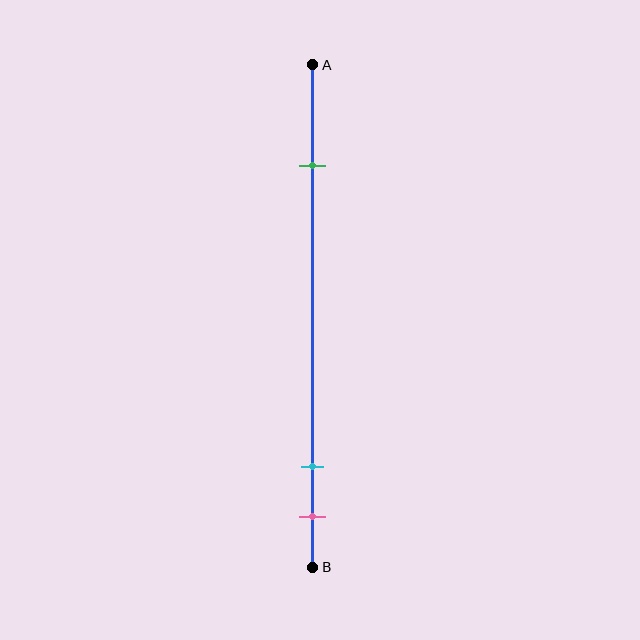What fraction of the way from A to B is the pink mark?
The pink mark is approximately 90% (0.9) of the way from A to B.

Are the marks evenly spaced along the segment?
No, the marks are not evenly spaced.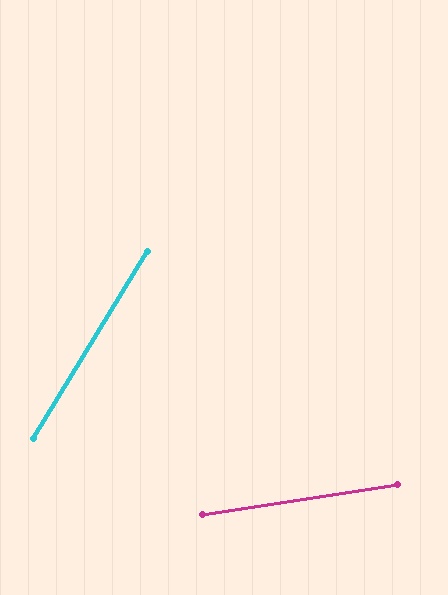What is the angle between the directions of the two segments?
Approximately 50 degrees.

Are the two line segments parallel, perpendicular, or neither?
Neither parallel nor perpendicular — they differ by about 50°.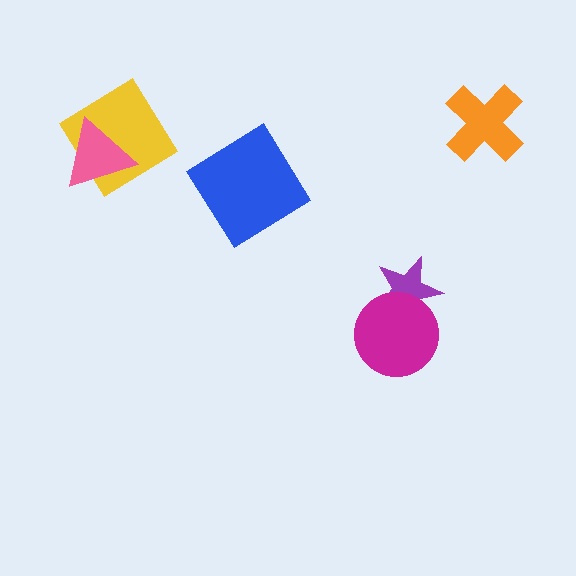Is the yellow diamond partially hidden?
Yes, it is partially covered by another shape.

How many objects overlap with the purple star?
1 object overlaps with the purple star.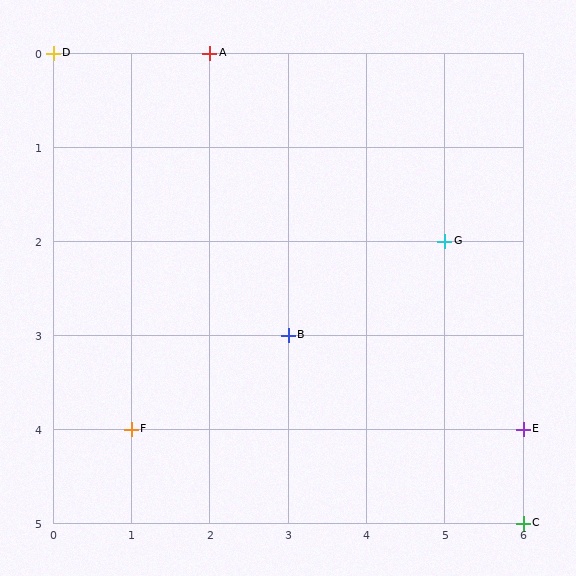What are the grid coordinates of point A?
Point A is at grid coordinates (2, 0).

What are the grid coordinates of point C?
Point C is at grid coordinates (6, 5).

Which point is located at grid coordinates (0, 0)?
Point D is at (0, 0).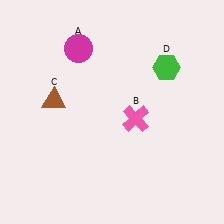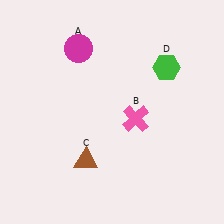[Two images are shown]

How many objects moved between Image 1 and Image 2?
1 object moved between the two images.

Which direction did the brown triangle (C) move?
The brown triangle (C) moved down.